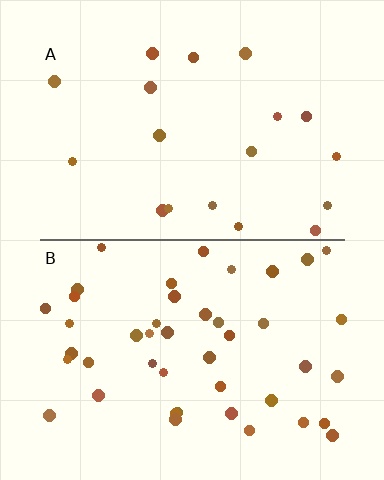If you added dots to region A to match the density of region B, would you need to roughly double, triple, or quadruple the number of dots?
Approximately double.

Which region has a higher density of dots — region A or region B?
B (the bottom).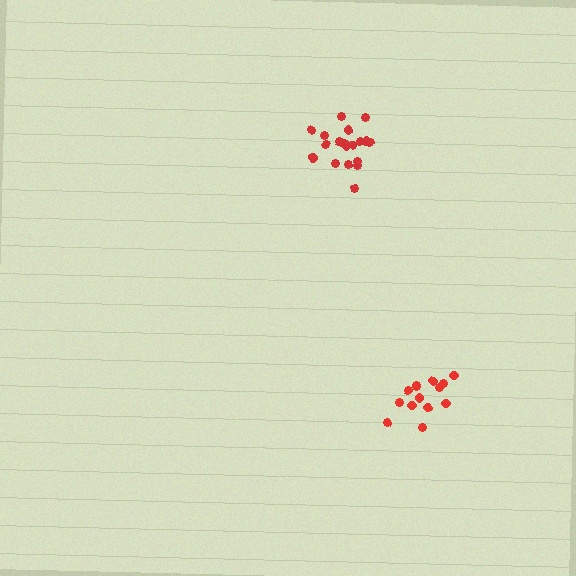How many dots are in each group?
Group 1: 14 dots, Group 2: 19 dots (33 total).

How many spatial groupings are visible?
There are 2 spatial groupings.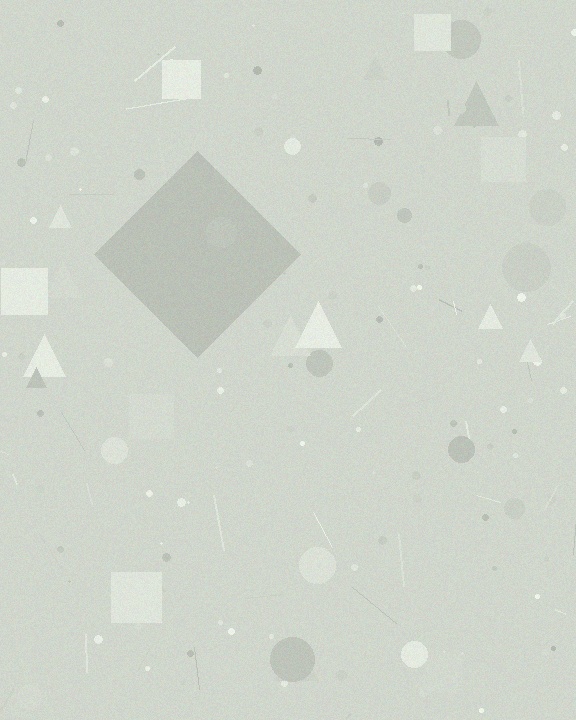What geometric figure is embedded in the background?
A diamond is embedded in the background.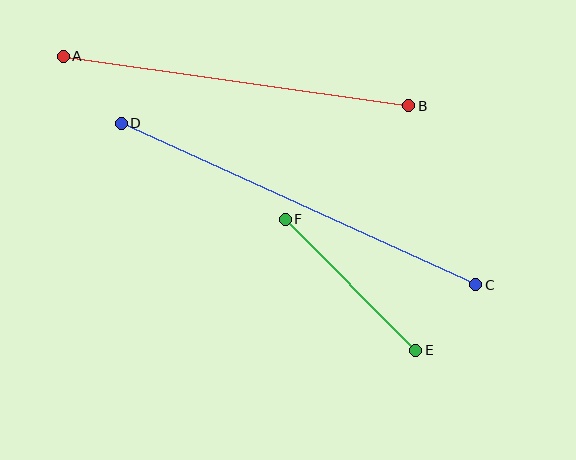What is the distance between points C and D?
The distance is approximately 390 pixels.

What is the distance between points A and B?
The distance is approximately 349 pixels.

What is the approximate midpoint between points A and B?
The midpoint is at approximately (236, 81) pixels.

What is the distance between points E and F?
The distance is approximately 185 pixels.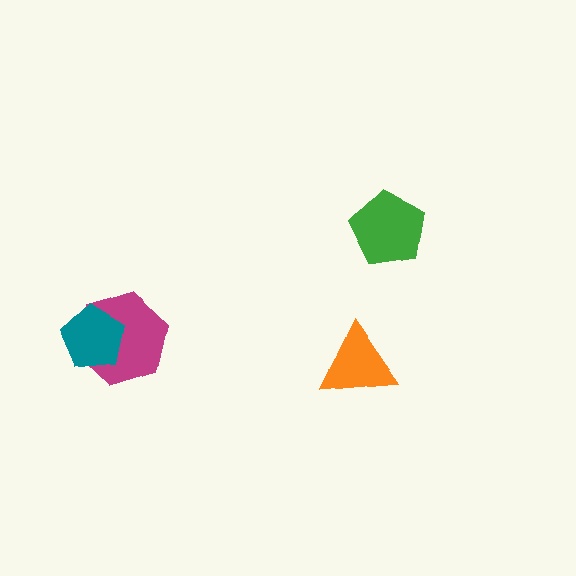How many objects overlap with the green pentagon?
0 objects overlap with the green pentagon.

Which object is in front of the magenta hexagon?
The teal pentagon is in front of the magenta hexagon.